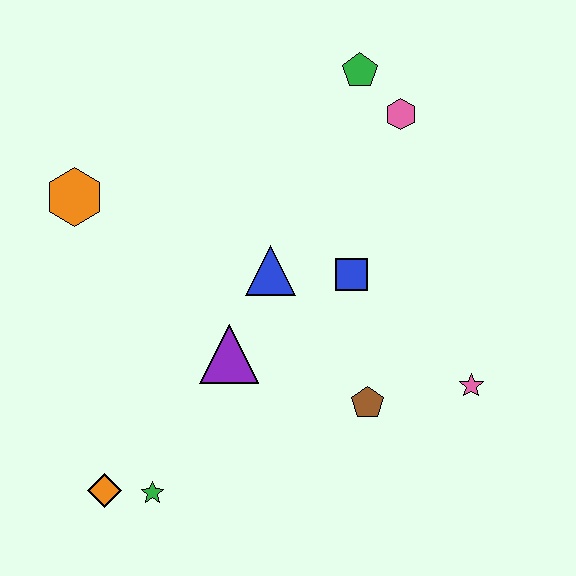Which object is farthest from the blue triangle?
The orange diamond is farthest from the blue triangle.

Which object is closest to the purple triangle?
The blue triangle is closest to the purple triangle.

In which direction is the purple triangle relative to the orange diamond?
The purple triangle is above the orange diamond.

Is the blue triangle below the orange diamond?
No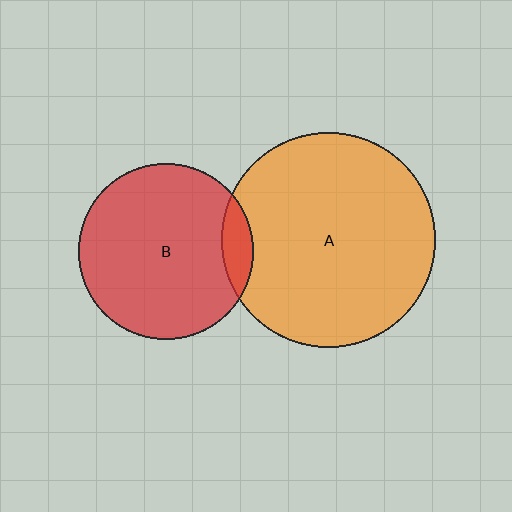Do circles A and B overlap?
Yes.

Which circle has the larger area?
Circle A (orange).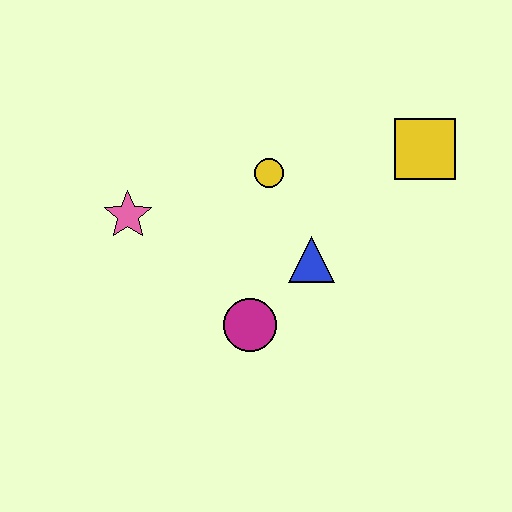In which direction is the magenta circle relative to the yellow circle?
The magenta circle is below the yellow circle.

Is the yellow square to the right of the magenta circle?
Yes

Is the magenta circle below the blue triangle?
Yes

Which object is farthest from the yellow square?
The pink star is farthest from the yellow square.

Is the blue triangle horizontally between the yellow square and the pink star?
Yes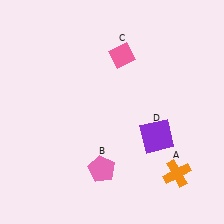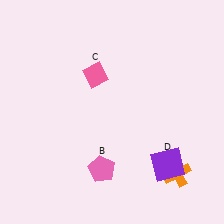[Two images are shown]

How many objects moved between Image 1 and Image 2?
2 objects moved between the two images.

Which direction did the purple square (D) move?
The purple square (D) moved down.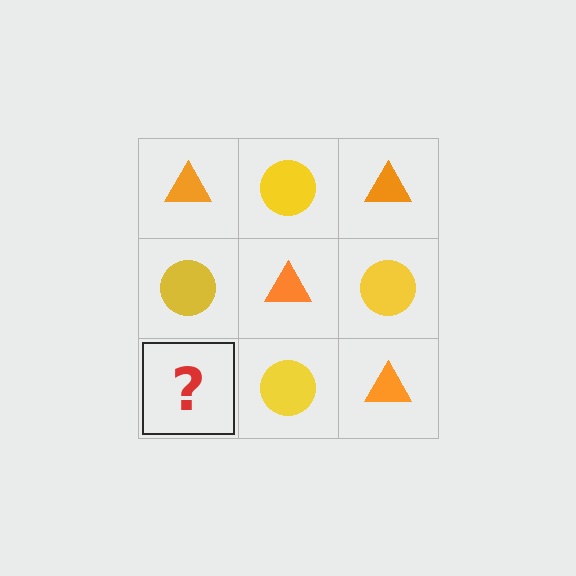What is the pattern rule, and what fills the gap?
The rule is that it alternates orange triangle and yellow circle in a checkerboard pattern. The gap should be filled with an orange triangle.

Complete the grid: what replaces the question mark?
The question mark should be replaced with an orange triangle.